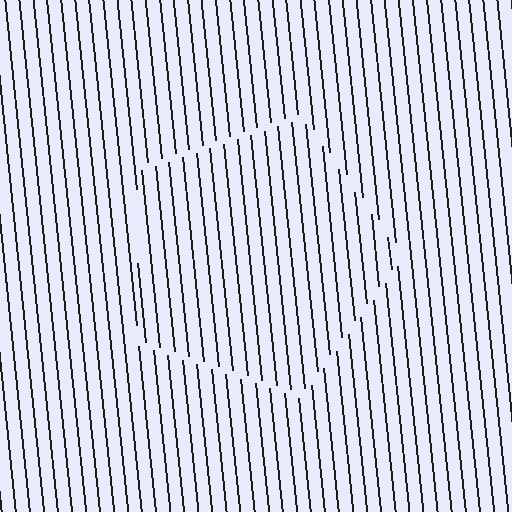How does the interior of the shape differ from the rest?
The interior of the shape contains the same grating, shifted by half a period — the contour is defined by the phase discontinuity where line-ends from the inner and outer gratings abut.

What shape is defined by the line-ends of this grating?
An illusory pentagon. The interior of the shape contains the same grating, shifted by half a period — the contour is defined by the phase discontinuity where line-ends from the inner and outer gratings abut.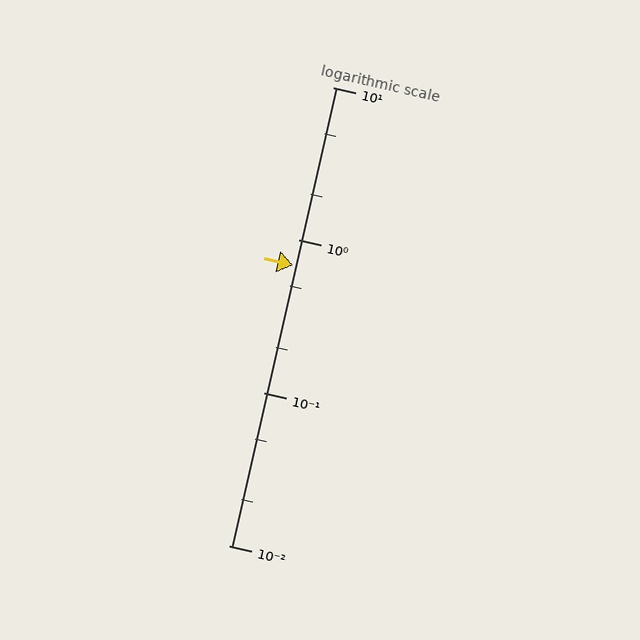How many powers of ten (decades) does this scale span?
The scale spans 3 decades, from 0.01 to 10.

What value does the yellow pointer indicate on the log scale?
The pointer indicates approximately 0.68.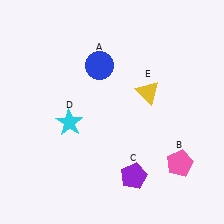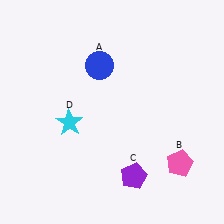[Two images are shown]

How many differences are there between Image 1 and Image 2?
There is 1 difference between the two images.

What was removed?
The yellow triangle (E) was removed in Image 2.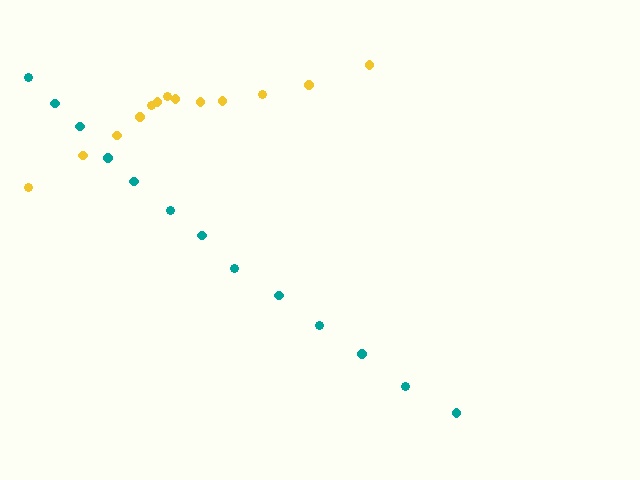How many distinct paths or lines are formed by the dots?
There are 2 distinct paths.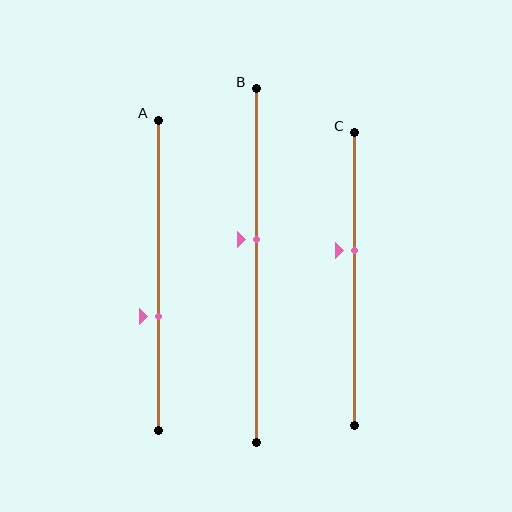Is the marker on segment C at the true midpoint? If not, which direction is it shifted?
No, the marker on segment C is shifted upward by about 10% of the segment length.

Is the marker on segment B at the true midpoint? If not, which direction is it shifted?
No, the marker on segment B is shifted upward by about 7% of the segment length.